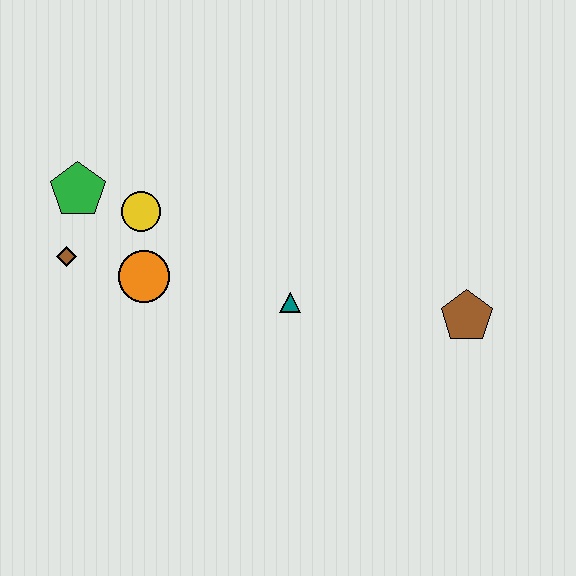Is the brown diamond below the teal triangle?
No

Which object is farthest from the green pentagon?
The brown pentagon is farthest from the green pentagon.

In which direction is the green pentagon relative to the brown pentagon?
The green pentagon is to the left of the brown pentagon.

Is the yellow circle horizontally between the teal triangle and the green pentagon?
Yes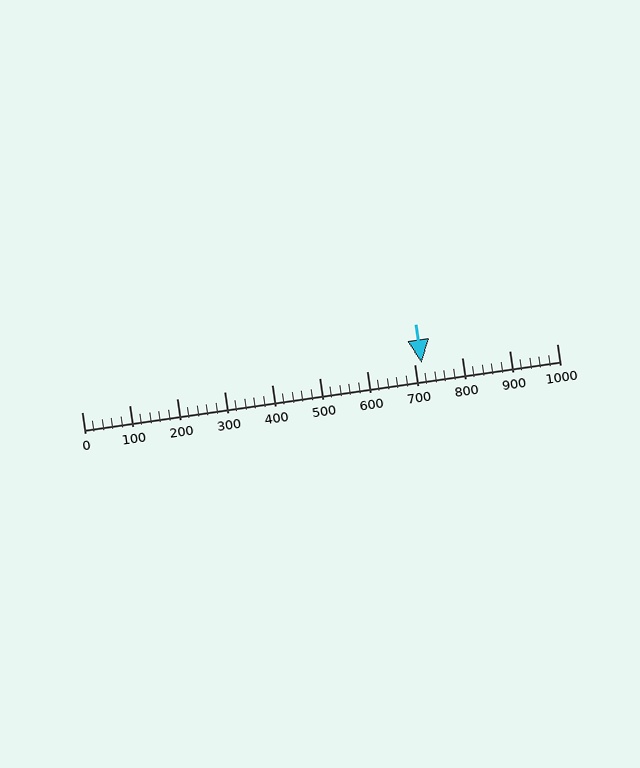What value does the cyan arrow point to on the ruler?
The cyan arrow points to approximately 715.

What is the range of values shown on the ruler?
The ruler shows values from 0 to 1000.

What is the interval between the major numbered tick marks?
The major tick marks are spaced 100 units apart.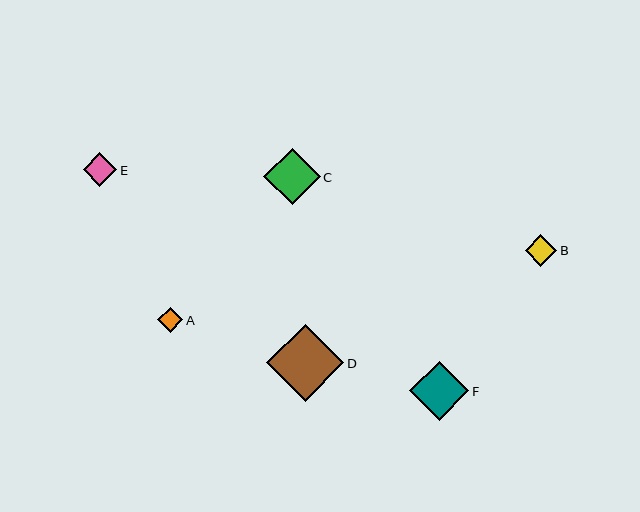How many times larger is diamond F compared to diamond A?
Diamond F is approximately 2.3 times the size of diamond A.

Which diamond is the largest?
Diamond D is the largest with a size of approximately 77 pixels.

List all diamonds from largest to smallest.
From largest to smallest: D, F, C, E, B, A.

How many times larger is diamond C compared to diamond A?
Diamond C is approximately 2.2 times the size of diamond A.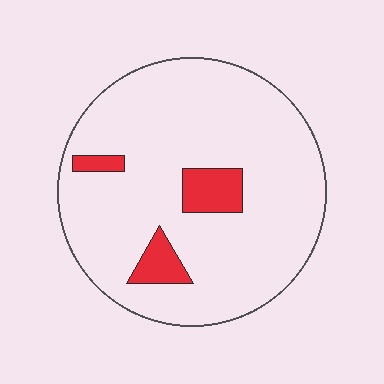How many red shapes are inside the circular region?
3.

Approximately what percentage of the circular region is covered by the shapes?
Approximately 10%.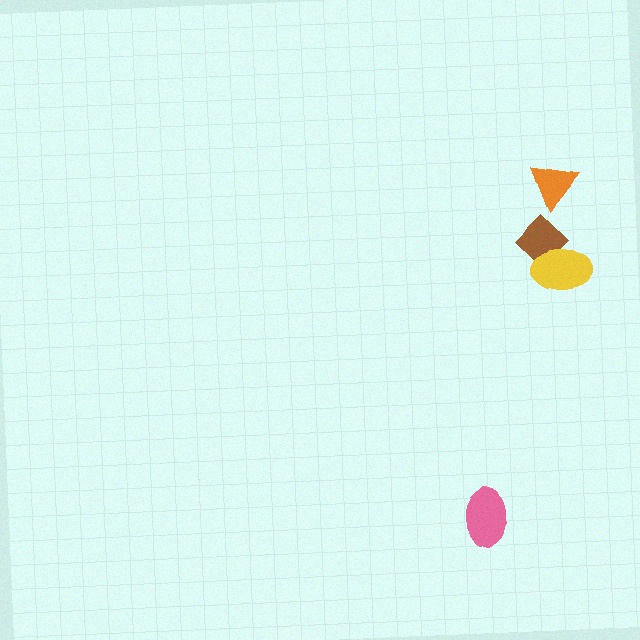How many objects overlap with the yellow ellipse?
1 object overlaps with the yellow ellipse.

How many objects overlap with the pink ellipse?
0 objects overlap with the pink ellipse.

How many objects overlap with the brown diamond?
1 object overlaps with the brown diamond.